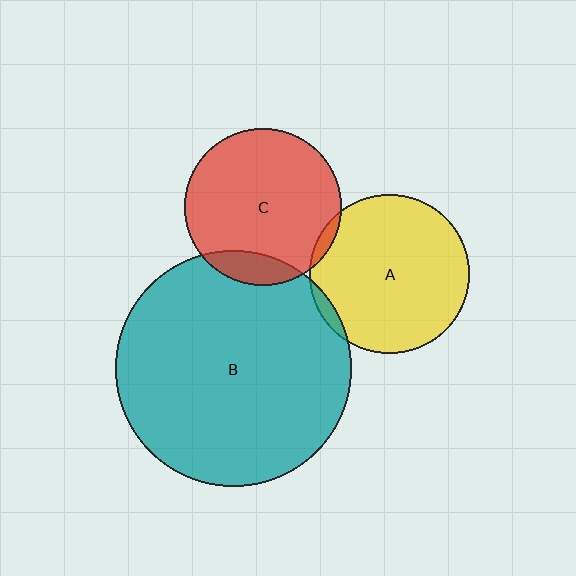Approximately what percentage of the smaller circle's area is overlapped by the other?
Approximately 5%.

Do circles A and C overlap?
Yes.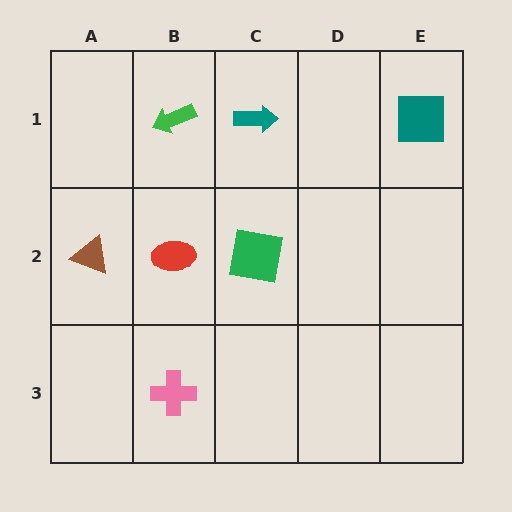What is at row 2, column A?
A brown triangle.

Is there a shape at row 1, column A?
No, that cell is empty.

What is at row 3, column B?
A pink cross.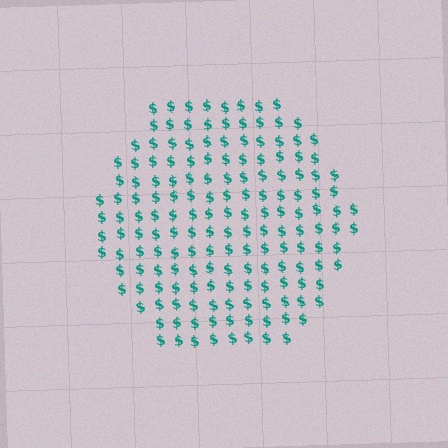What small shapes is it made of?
It is made of small dollar signs.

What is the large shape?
The large shape is a hexagon.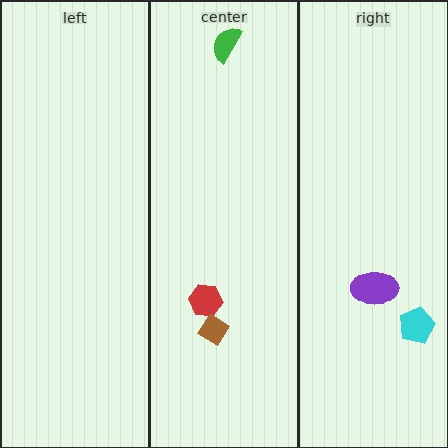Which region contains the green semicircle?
The center region.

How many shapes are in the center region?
3.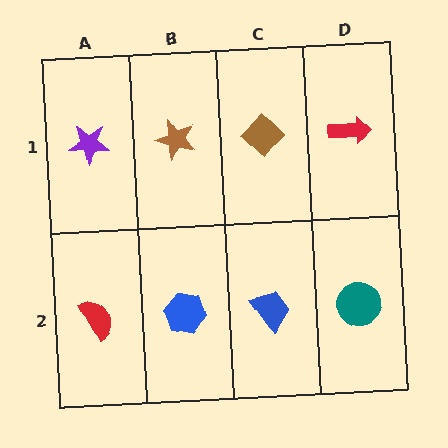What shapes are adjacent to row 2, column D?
A red arrow (row 1, column D), a blue trapezoid (row 2, column C).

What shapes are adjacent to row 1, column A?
A red semicircle (row 2, column A), a brown star (row 1, column B).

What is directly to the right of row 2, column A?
A blue hexagon.